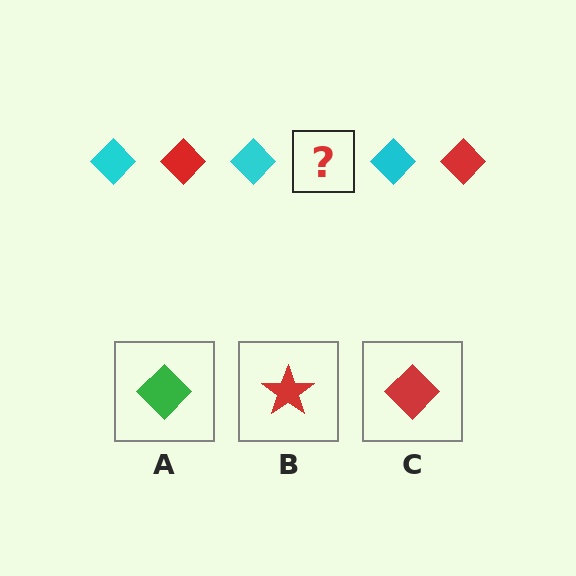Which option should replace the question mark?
Option C.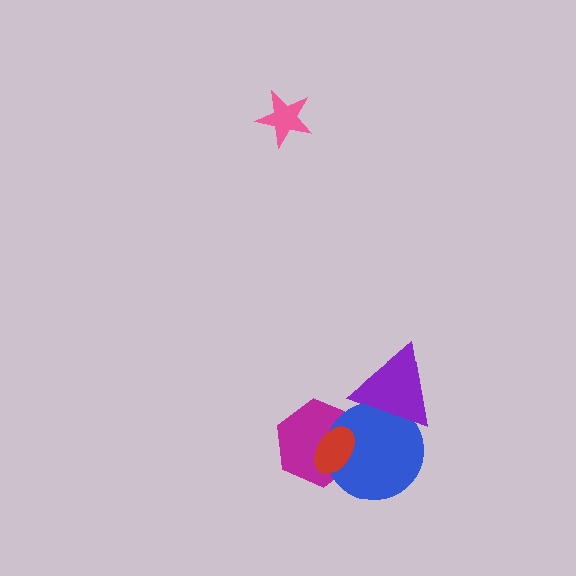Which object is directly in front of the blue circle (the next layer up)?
The red ellipse is directly in front of the blue circle.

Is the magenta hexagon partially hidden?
Yes, it is partially covered by another shape.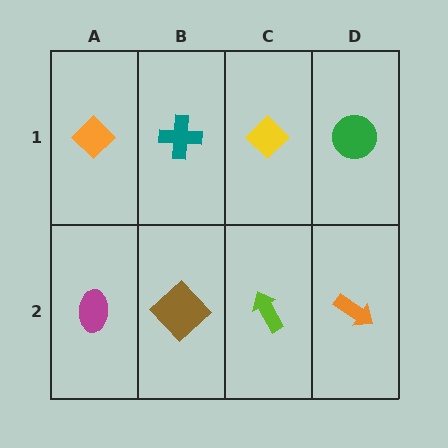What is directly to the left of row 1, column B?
An orange diamond.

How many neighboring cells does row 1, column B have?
3.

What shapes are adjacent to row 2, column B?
A teal cross (row 1, column B), a magenta ellipse (row 2, column A), a lime arrow (row 2, column C).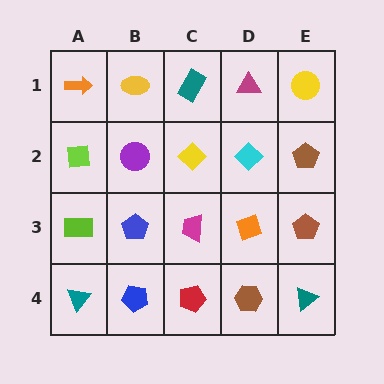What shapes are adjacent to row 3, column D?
A cyan diamond (row 2, column D), a brown hexagon (row 4, column D), a magenta trapezoid (row 3, column C), a brown pentagon (row 3, column E).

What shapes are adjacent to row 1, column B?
A purple circle (row 2, column B), an orange arrow (row 1, column A), a teal rectangle (row 1, column C).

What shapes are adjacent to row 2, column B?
A yellow ellipse (row 1, column B), a blue pentagon (row 3, column B), a lime square (row 2, column A), a yellow diamond (row 2, column C).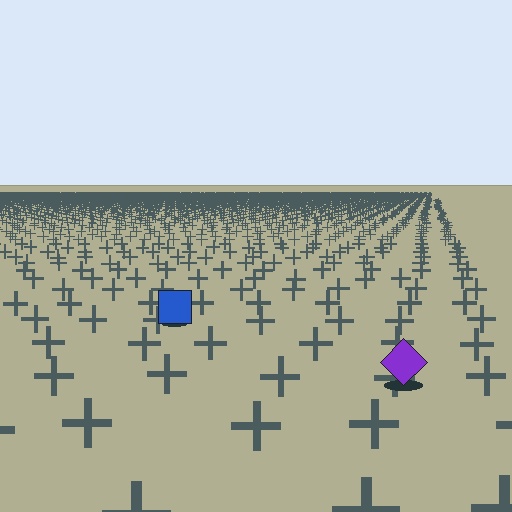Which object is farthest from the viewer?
The blue square is farthest from the viewer. It appears smaller and the ground texture around it is denser.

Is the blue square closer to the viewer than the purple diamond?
No. The purple diamond is closer — you can tell from the texture gradient: the ground texture is coarser near it.